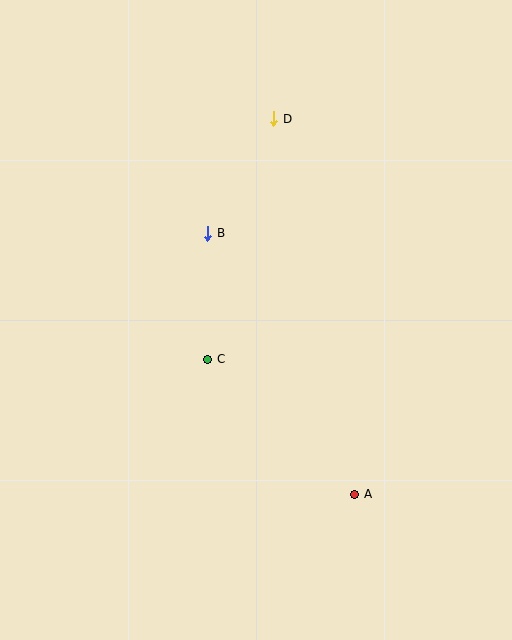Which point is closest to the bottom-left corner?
Point C is closest to the bottom-left corner.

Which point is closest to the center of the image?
Point C at (208, 359) is closest to the center.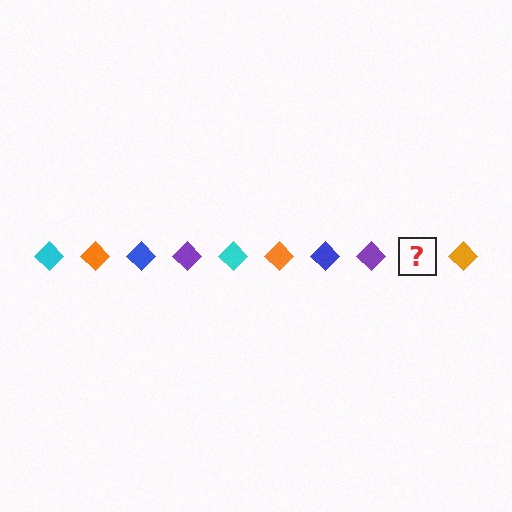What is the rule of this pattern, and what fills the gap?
The rule is that the pattern cycles through cyan, orange, blue, purple diamonds. The gap should be filled with a cyan diamond.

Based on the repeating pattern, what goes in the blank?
The blank should be a cyan diamond.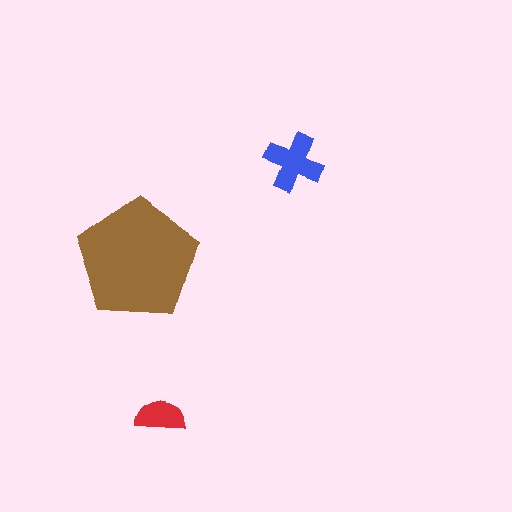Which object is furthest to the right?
The blue cross is rightmost.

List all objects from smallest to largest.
The red semicircle, the blue cross, the brown pentagon.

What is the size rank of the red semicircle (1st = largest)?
3rd.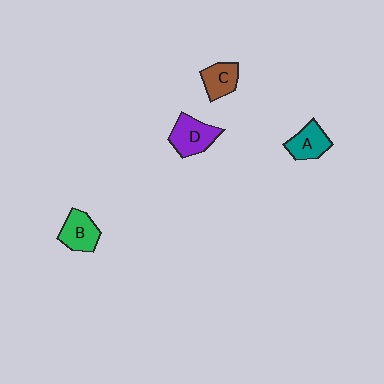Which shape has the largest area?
Shape D (purple).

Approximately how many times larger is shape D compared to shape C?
Approximately 1.4 times.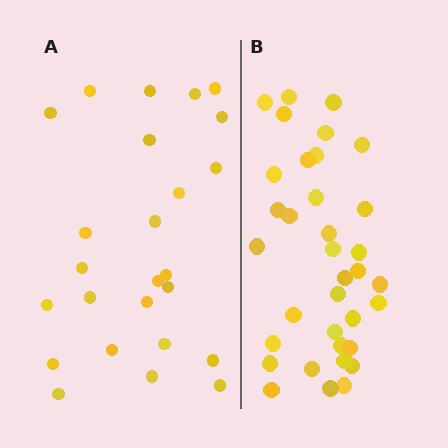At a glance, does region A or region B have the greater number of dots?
Region B (the right region) has more dots.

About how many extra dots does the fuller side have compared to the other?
Region B has roughly 10 or so more dots than region A.